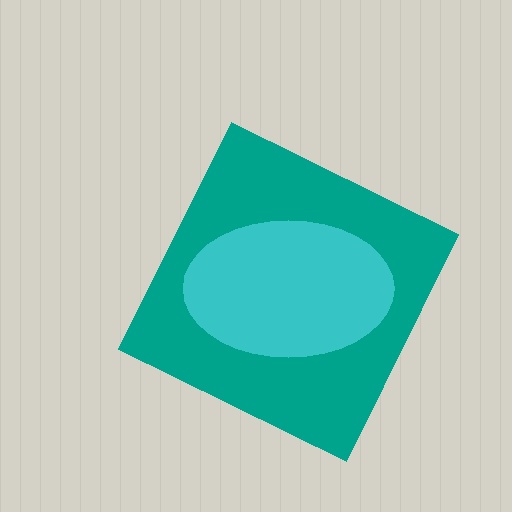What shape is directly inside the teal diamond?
The cyan ellipse.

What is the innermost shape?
The cyan ellipse.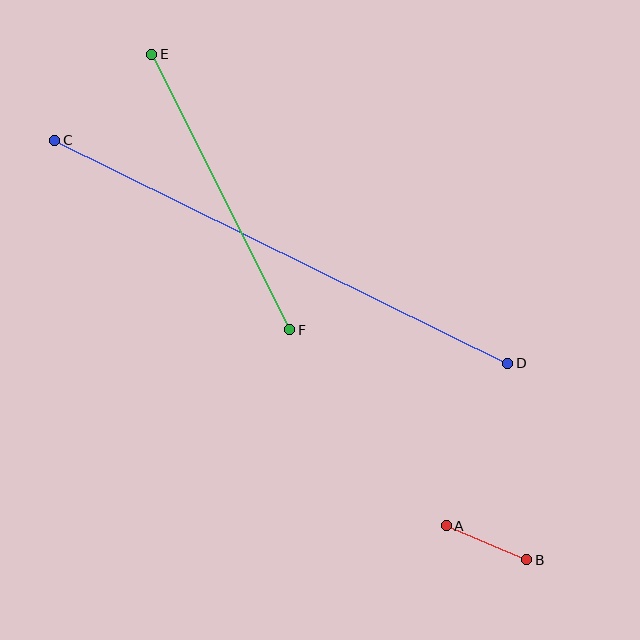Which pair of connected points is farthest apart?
Points C and D are farthest apart.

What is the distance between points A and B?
The distance is approximately 87 pixels.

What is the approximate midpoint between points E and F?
The midpoint is at approximately (221, 192) pixels.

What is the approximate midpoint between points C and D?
The midpoint is at approximately (281, 252) pixels.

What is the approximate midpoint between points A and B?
The midpoint is at approximately (487, 543) pixels.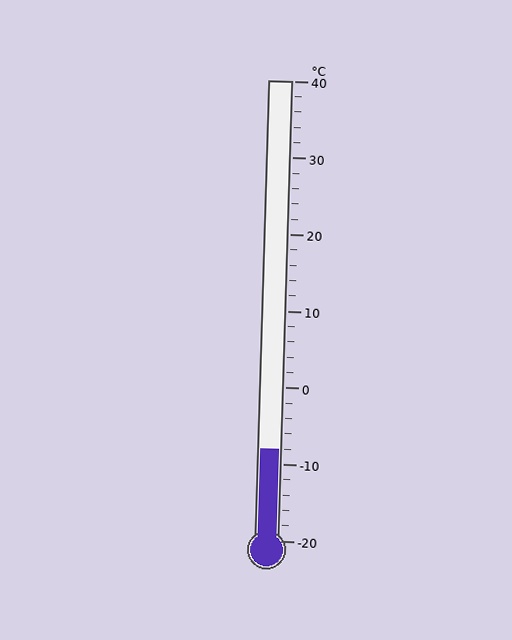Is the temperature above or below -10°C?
The temperature is above -10°C.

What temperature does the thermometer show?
The thermometer shows approximately -8°C.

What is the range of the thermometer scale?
The thermometer scale ranges from -20°C to 40°C.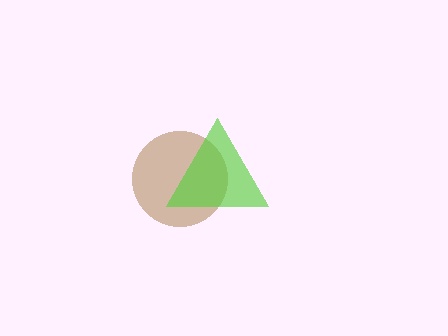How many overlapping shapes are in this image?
There are 2 overlapping shapes in the image.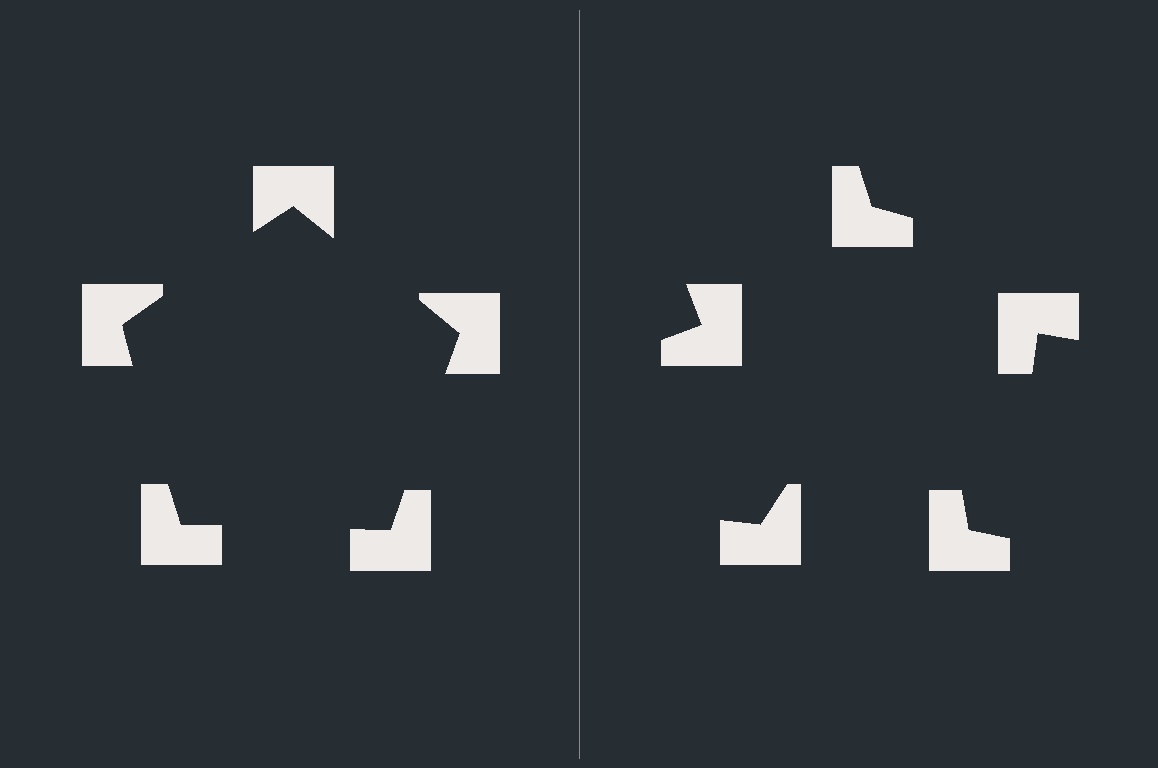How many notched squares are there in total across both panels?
10 — 5 on each side.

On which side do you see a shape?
An illusory pentagon appears on the left side. On the right side the wedge cuts are rotated, so no coherent shape forms.